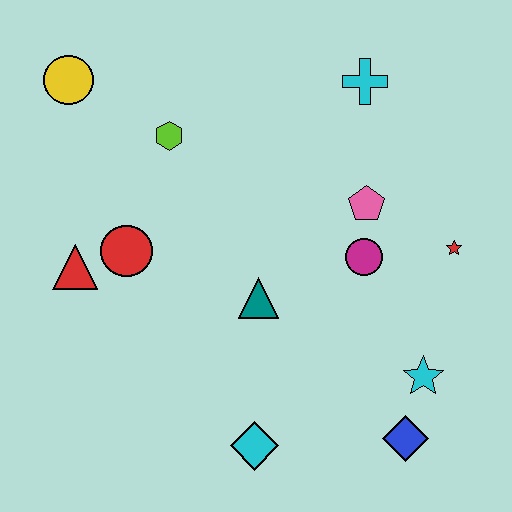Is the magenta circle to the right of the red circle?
Yes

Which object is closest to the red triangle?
The red circle is closest to the red triangle.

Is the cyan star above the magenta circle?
No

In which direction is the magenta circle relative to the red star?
The magenta circle is to the left of the red star.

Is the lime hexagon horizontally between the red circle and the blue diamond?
Yes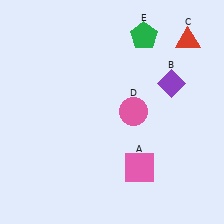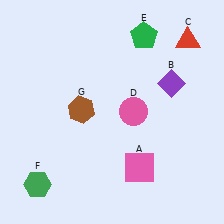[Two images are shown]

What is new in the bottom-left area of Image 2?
A green hexagon (F) was added in the bottom-left area of Image 2.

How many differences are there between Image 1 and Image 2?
There are 2 differences between the two images.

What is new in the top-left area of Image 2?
A brown hexagon (G) was added in the top-left area of Image 2.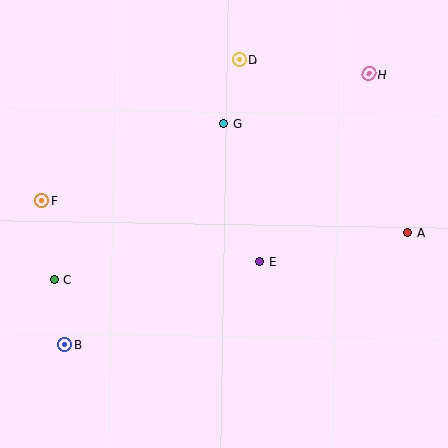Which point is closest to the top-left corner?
Point F is closest to the top-left corner.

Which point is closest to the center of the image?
Point E at (260, 261) is closest to the center.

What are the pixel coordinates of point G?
Point G is at (223, 124).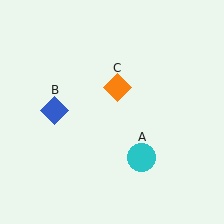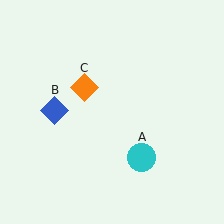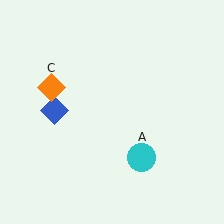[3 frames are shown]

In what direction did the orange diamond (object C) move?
The orange diamond (object C) moved left.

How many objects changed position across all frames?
1 object changed position: orange diamond (object C).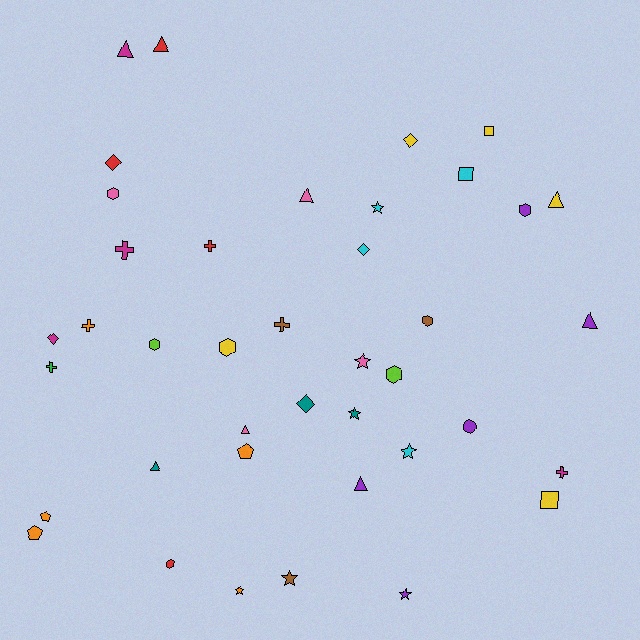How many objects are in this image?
There are 40 objects.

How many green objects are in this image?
There is 1 green object.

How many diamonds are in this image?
There are 5 diamonds.